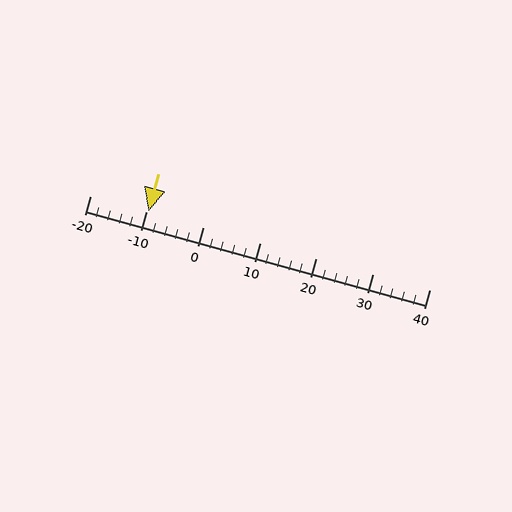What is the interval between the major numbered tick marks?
The major tick marks are spaced 10 units apart.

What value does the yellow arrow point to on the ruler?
The yellow arrow points to approximately -10.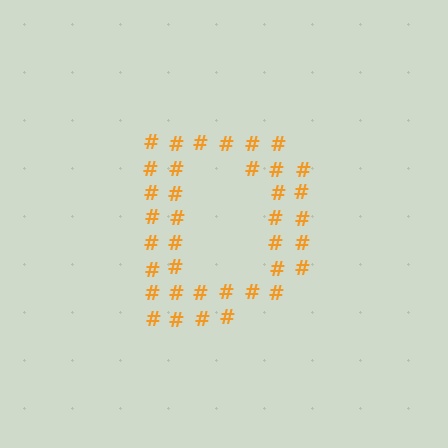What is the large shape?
The large shape is the letter D.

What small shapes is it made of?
It is made of small hash symbols.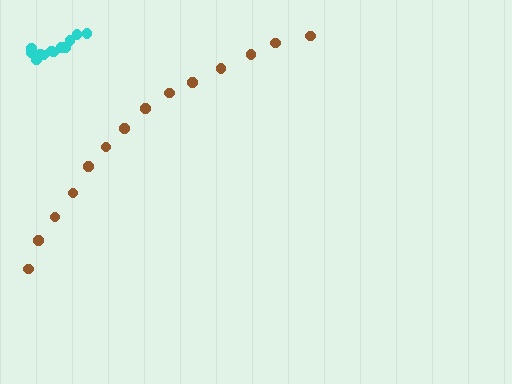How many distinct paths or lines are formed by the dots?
There are 2 distinct paths.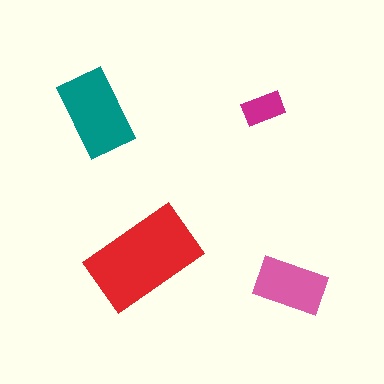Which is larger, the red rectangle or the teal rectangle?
The red one.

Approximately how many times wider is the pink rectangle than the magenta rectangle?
About 1.5 times wider.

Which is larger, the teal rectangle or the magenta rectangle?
The teal one.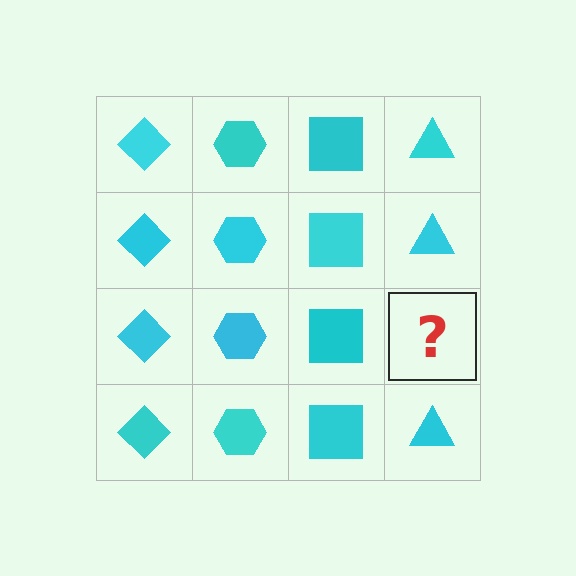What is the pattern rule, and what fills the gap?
The rule is that each column has a consistent shape. The gap should be filled with a cyan triangle.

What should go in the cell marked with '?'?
The missing cell should contain a cyan triangle.